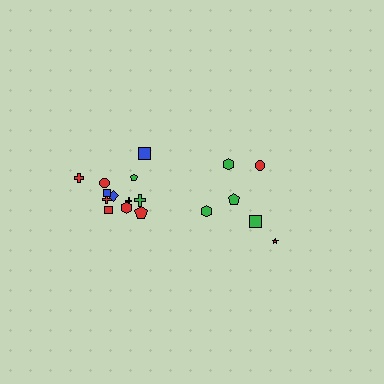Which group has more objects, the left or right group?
The left group.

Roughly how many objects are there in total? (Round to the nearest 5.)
Roughly 20 objects in total.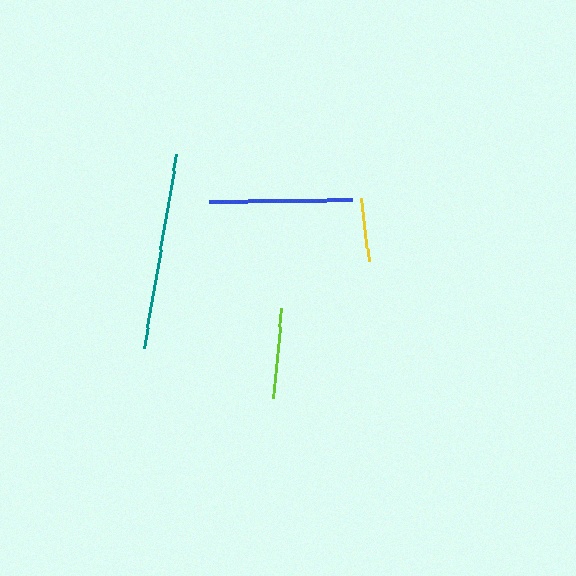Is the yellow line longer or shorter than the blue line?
The blue line is longer than the yellow line.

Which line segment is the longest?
The teal line is the longest at approximately 197 pixels.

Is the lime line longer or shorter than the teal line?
The teal line is longer than the lime line.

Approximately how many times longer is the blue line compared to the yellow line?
The blue line is approximately 2.2 times the length of the yellow line.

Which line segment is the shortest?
The yellow line is the shortest at approximately 64 pixels.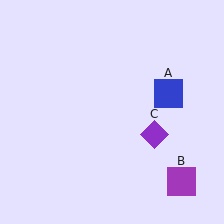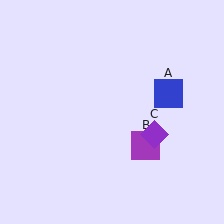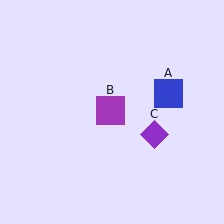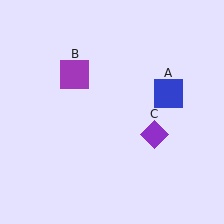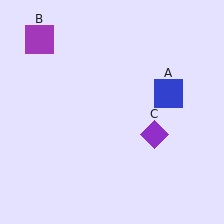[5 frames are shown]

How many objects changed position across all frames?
1 object changed position: purple square (object B).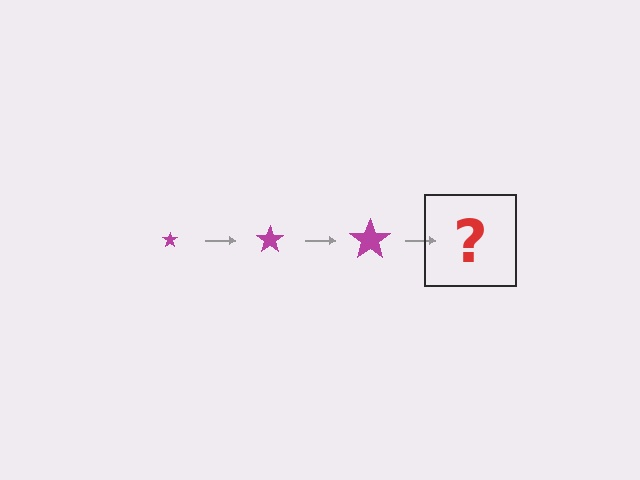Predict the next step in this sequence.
The next step is a magenta star, larger than the previous one.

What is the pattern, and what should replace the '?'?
The pattern is that the star gets progressively larger each step. The '?' should be a magenta star, larger than the previous one.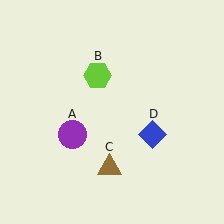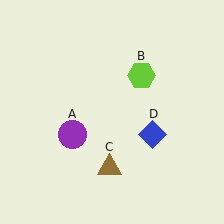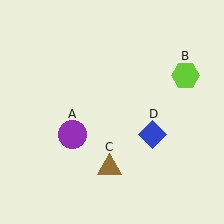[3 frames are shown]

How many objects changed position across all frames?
1 object changed position: lime hexagon (object B).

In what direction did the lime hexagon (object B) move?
The lime hexagon (object B) moved right.